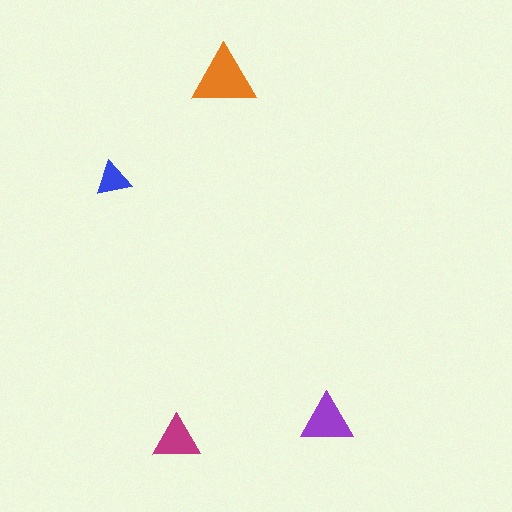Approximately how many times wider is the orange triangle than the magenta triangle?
About 1.5 times wider.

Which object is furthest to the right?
The purple triangle is rightmost.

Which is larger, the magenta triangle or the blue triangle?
The magenta one.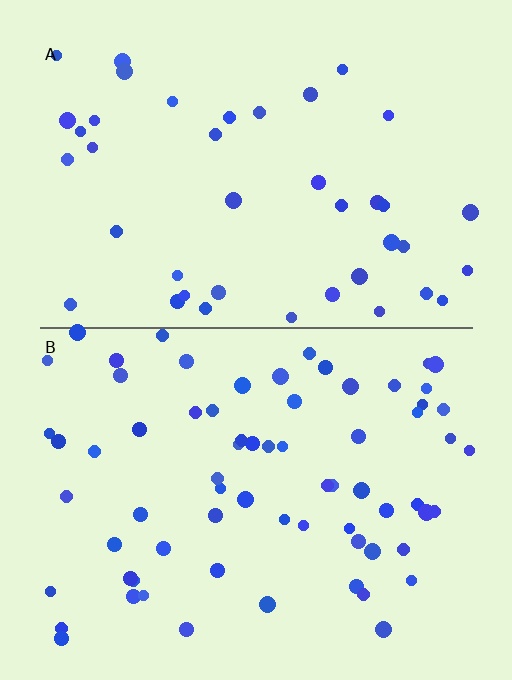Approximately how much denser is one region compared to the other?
Approximately 1.7× — region B over region A.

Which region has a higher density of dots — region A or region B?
B (the bottom).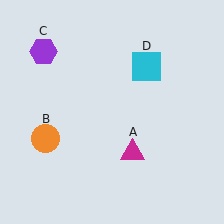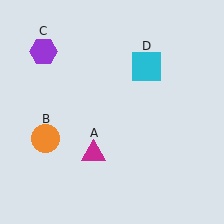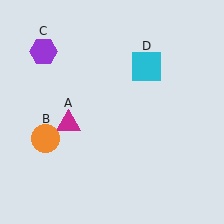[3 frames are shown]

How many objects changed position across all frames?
1 object changed position: magenta triangle (object A).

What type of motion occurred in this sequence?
The magenta triangle (object A) rotated clockwise around the center of the scene.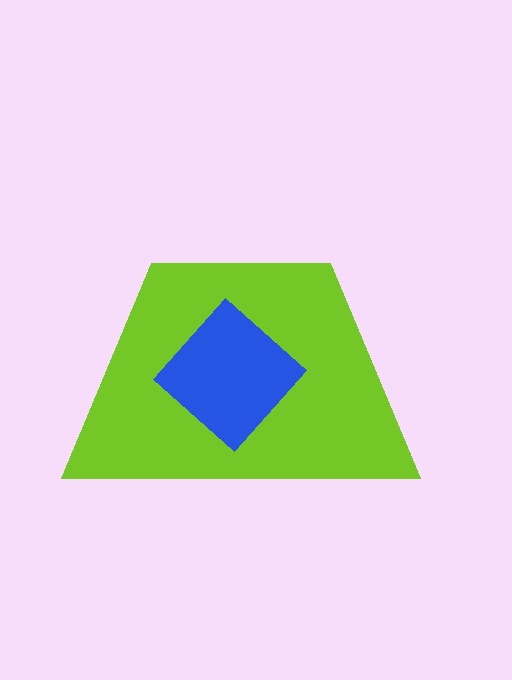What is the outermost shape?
The lime trapezoid.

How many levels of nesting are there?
2.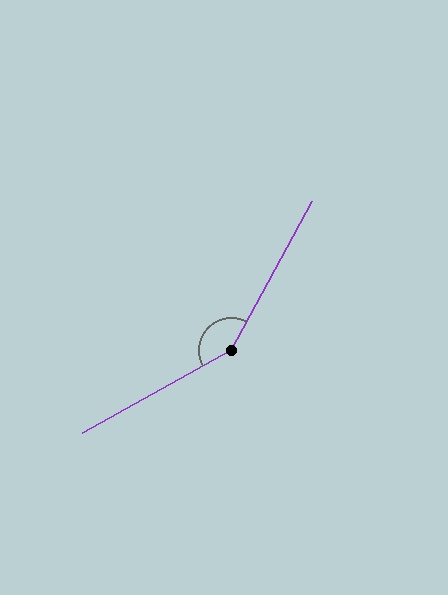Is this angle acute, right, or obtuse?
It is obtuse.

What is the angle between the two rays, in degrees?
Approximately 147 degrees.